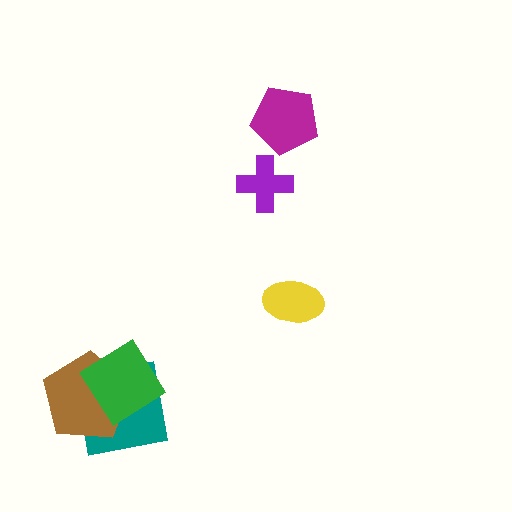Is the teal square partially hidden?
Yes, it is partially covered by another shape.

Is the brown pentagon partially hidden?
Yes, it is partially covered by another shape.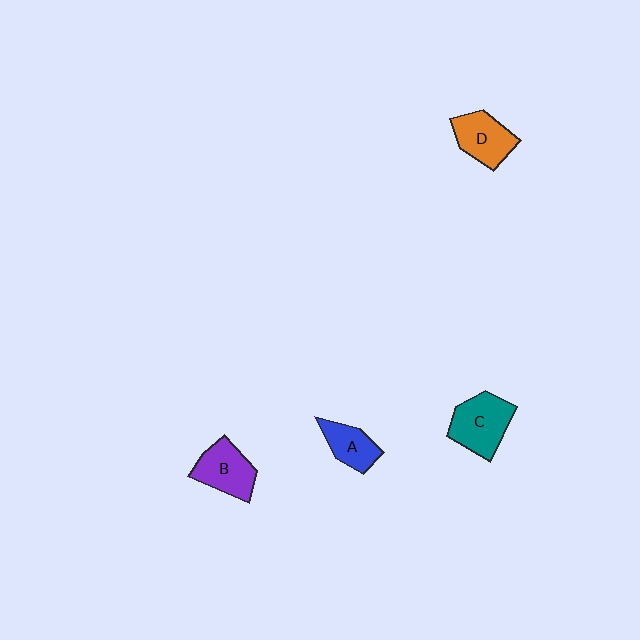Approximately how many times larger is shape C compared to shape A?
Approximately 1.5 times.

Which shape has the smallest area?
Shape A (blue).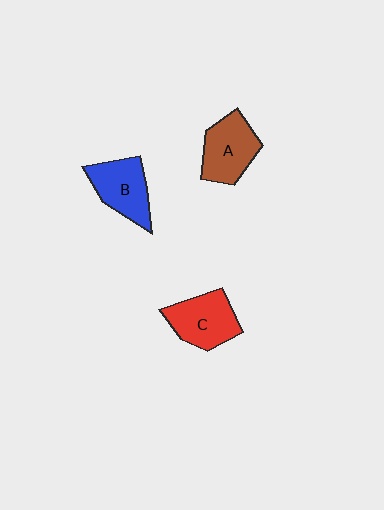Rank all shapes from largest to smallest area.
From largest to smallest: C (red), A (brown), B (blue).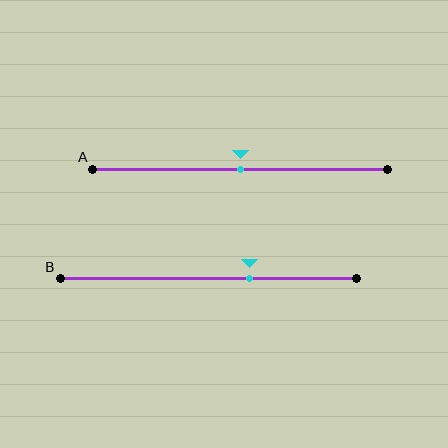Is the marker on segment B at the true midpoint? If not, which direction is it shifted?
No, the marker on segment B is shifted to the right by about 14% of the segment length.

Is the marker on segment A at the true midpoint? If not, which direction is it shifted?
Yes, the marker on segment A is at the true midpoint.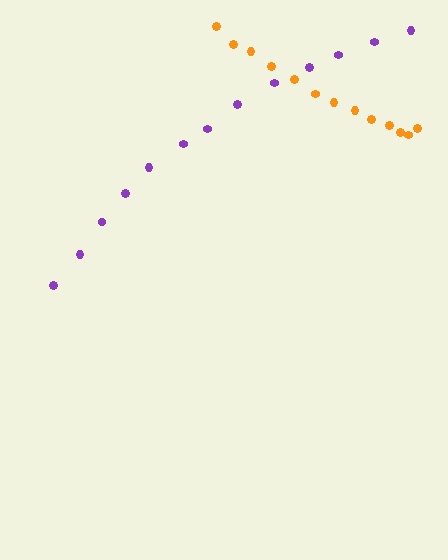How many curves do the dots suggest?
There are 2 distinct paths.